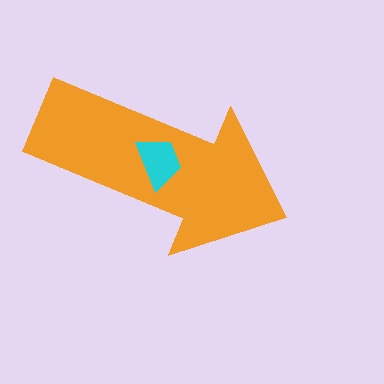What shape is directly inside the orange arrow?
The cyan trapezoid.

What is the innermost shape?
The cyan trapezoid.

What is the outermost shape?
The orange arrow.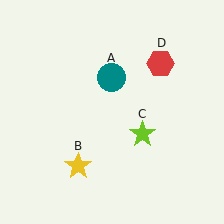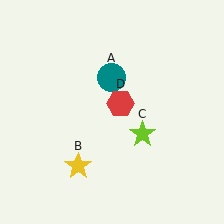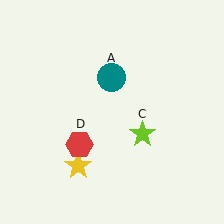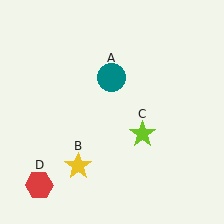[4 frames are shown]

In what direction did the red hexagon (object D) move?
The red hexagon (object D) moved down and to the left.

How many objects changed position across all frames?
1 object changed position: red hexagon (object D).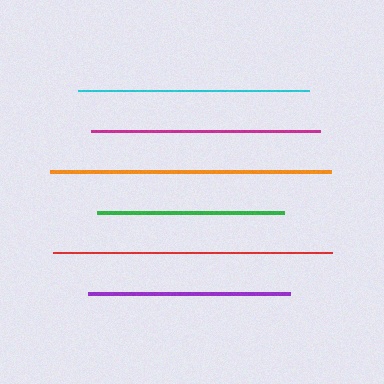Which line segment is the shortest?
The green line is the shortest at approximately 187 pixels.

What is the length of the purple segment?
The purple segment is approximately 202 pixels long.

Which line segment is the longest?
The orange line is the longest at approximately 281 pixels.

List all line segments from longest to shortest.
From longest to shortest: orange, red, cyan, magenta, purple, green.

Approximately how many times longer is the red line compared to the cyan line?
The red line is approximately 1.2 times the length of the cyan line.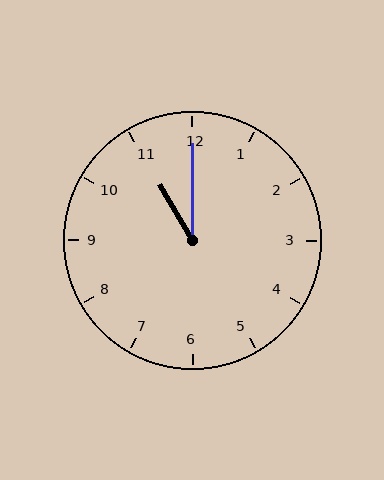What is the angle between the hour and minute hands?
Approximately 30 degrees.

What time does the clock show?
11:00.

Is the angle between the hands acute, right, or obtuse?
It is acute.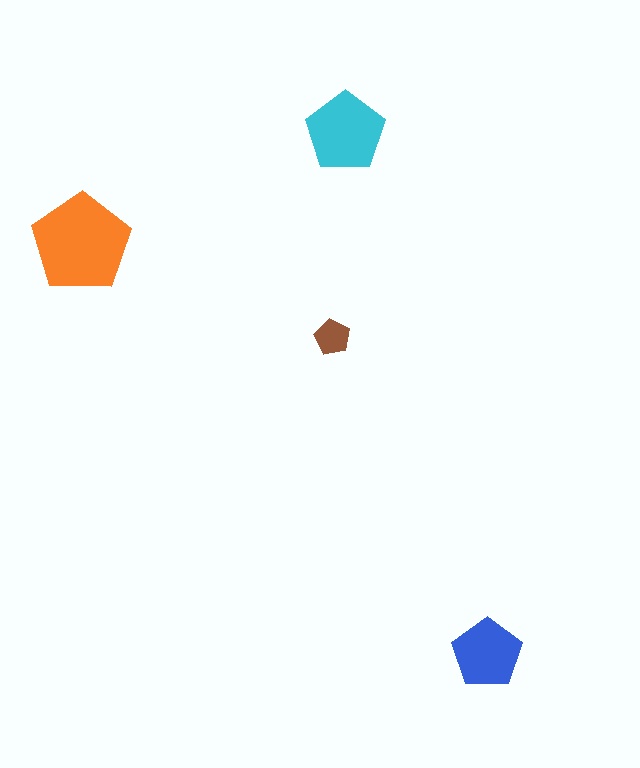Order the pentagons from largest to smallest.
the orange one, the cyan one, the blue one, the brown one.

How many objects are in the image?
There are 4 objects in the image.